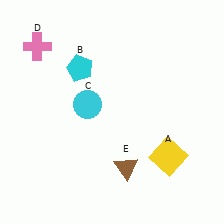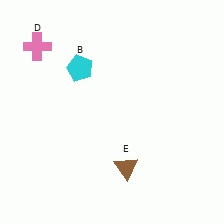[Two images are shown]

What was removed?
The yellow square (A), the cyan circle (C) were removed in Image 2.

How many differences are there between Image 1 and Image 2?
There are 2 differences between the two images.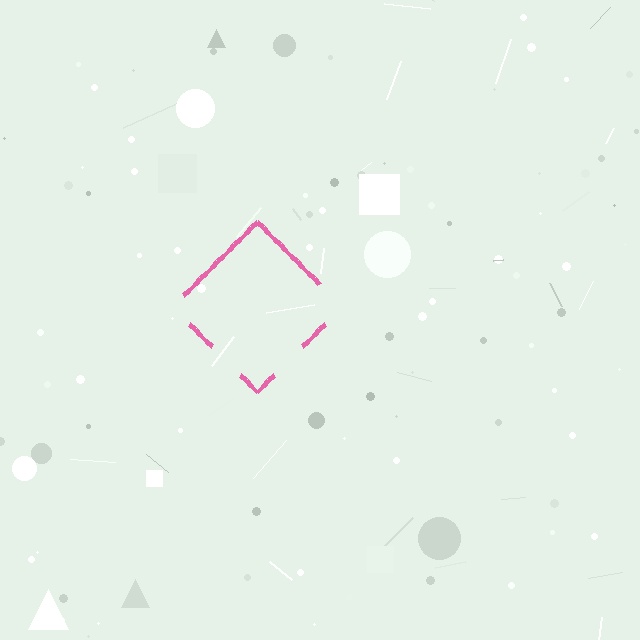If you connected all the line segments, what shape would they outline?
They would outline a diamond.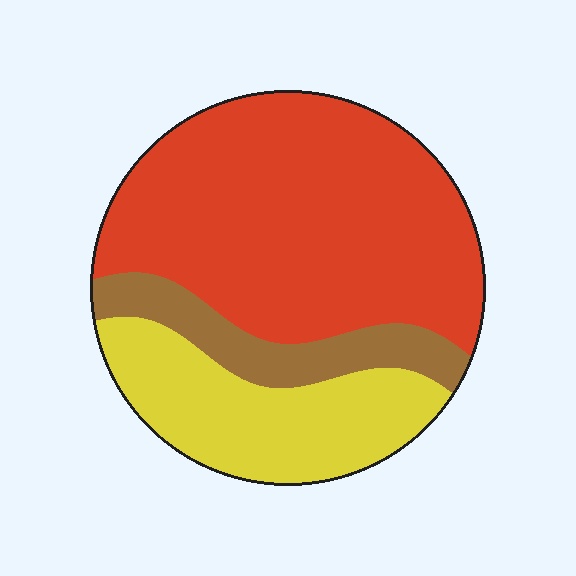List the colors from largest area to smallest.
From largest to smallest: red, yellow, brown.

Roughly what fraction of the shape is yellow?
Yellow takes up between a sixth and a third of the shape.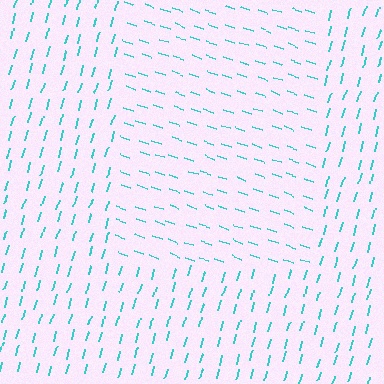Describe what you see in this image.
The image is filled with small cyan line segments. A rectangle region in the image has lines oriented differently from the surrounding lines, creating a visible texture boundary.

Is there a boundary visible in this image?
Yes, there is a texture boundary formed by a change in line orientation.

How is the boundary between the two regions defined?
The boundary is defined purely by a change in line orientation (approximately 86 degrees difference). All lines are the same color and thickness.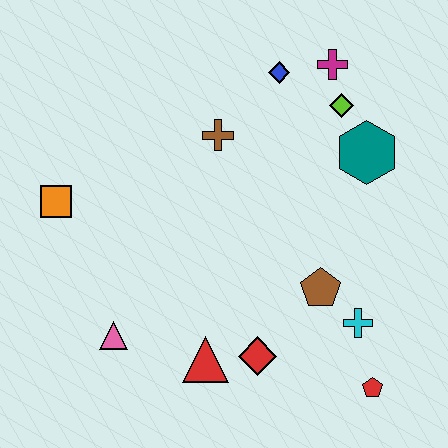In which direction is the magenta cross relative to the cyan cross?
The magenta cross is above the cyan cross.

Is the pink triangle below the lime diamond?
Yes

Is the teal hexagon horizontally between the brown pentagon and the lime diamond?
No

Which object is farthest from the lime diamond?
The pink triangle is farthest from the lime diamond.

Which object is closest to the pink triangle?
The red triangle is closest to the pink triangle.